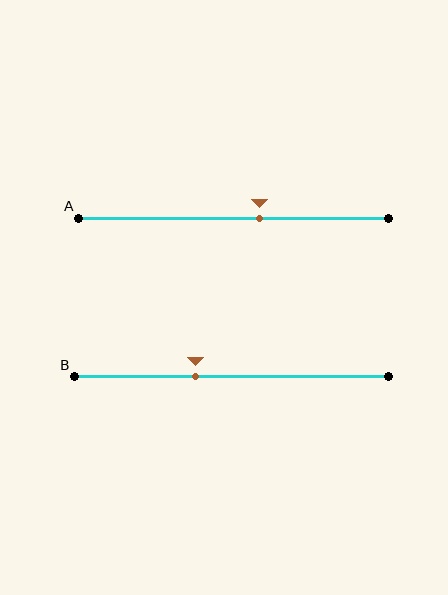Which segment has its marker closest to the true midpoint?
Segment A has its marker closest to the true midpoint.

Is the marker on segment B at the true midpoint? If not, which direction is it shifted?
No, the marker on segment B is shifted to the left by about 12% of the segment length.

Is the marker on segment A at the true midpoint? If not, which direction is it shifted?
No, the marker on segment A is shifted to the right by about 9% of the segment length.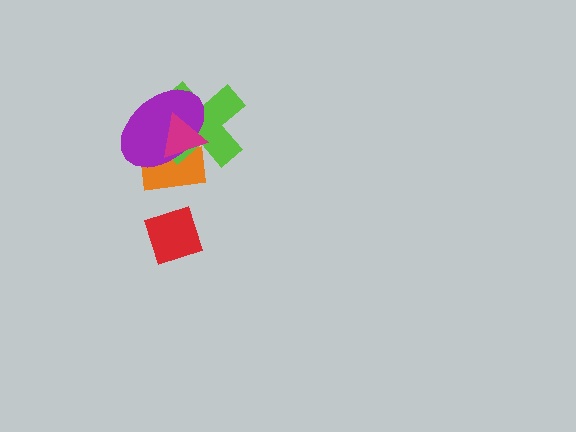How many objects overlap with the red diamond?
0 objects overlap with the red diamond.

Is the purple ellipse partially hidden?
Yes, it is partially covered by another shape.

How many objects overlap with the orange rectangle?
3 objects overlap with the orange rectangle.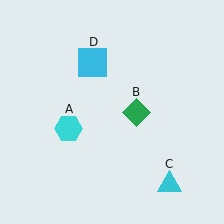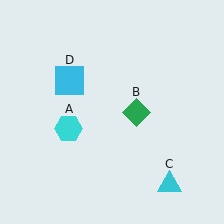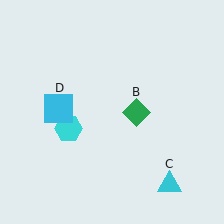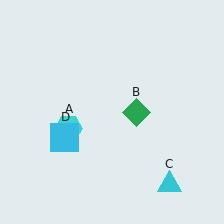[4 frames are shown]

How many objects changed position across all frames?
1 object changed position: cyan square (object D).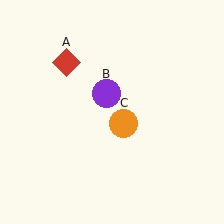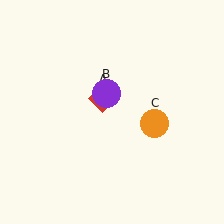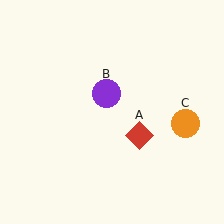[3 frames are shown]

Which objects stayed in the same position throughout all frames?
Purple circle (object B) remained stationary.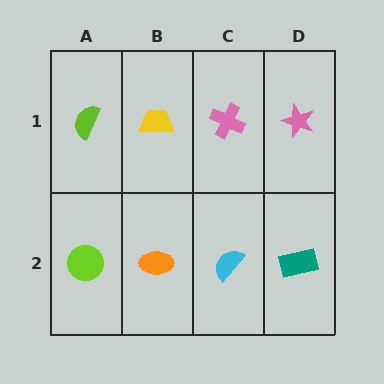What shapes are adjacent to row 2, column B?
A yellow trapezoid (row 1, column B), a lime circle (row 2, column A), a cyan semicircle (row 2, column C).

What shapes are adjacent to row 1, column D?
A teal rectangle (row 2, column D), a pink cross (row 1, column C).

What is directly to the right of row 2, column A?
An orange ellipse.